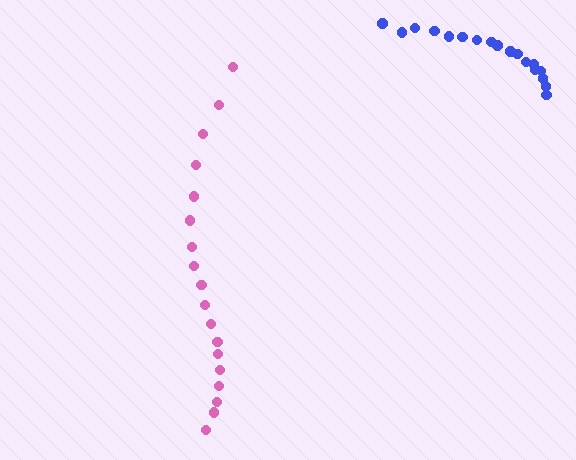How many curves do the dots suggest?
There are 2 distinct paths.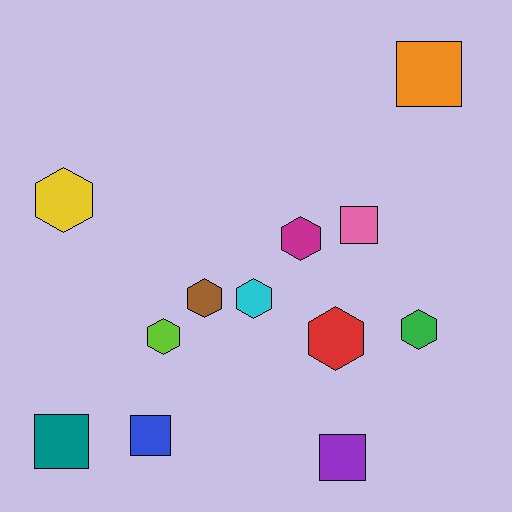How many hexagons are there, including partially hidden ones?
There are 7 hexagons.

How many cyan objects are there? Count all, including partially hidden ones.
There is 1 cyan object.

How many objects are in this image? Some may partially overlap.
There are 12 objects.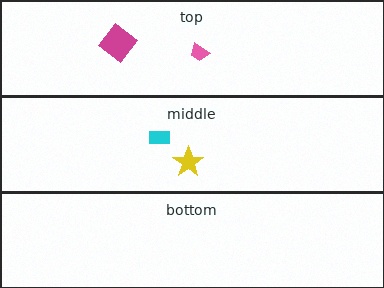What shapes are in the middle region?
The cyan rectangle, the yellow star.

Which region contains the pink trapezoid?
The top region.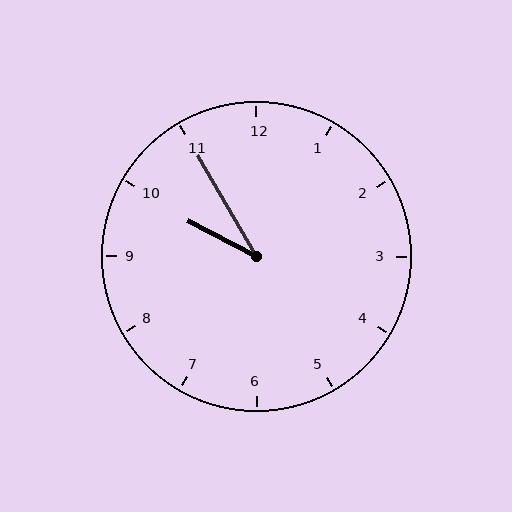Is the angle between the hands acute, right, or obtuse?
It is acute.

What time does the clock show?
9:55.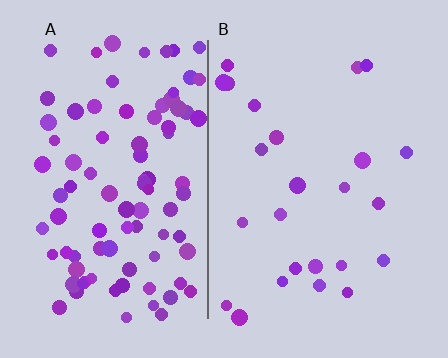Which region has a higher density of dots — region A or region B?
A (the left).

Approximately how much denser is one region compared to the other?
Approximately 3.8× — region A over region B.